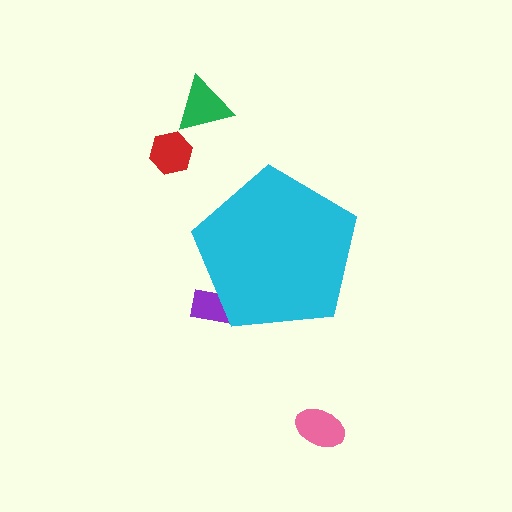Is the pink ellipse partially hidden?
No, the pink ellipse is fully visible.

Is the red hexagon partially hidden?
No, the red hexagon is fully visible.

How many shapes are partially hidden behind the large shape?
1 shape is partially hidden.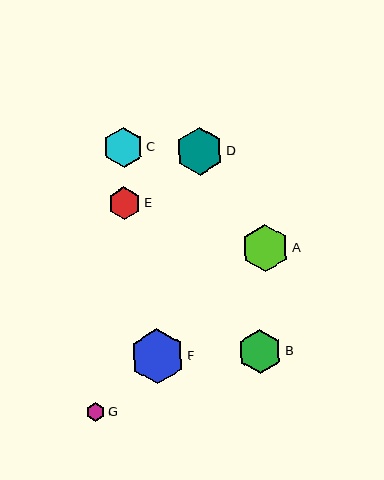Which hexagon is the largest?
Hexagon F is the largest with a size of approximately 55 pixels.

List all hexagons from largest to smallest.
From largest to smallest: F, D, A, B, C, E, G.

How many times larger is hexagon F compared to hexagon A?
Hexagon F is approximately 1.2 times the size of hexagon A.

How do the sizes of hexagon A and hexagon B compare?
Hexagon A and hexagon B are approximately the same size.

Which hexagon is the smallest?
Hexagon G is the smallest with a size of approximately 19 pixels.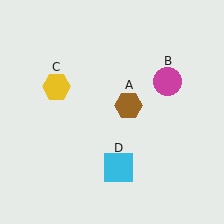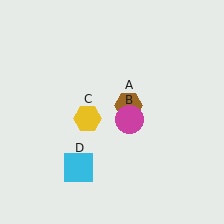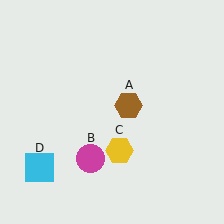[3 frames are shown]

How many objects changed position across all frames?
3 objects changed position: magenta circle (object B), yellow hexagon (object C), cyan square (object D).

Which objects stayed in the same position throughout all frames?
Brown hexagon (object A) remained stationary.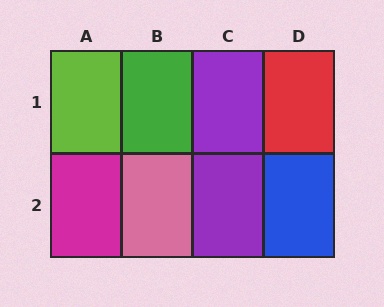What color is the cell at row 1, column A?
Lime.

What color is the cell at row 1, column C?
Purple.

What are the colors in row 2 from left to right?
Magenta, pink, purple, blue.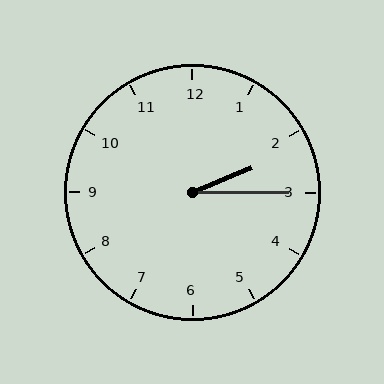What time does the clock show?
2:15.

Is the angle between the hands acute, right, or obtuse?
It is acute.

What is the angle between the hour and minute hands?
Approximately 22 degrees.